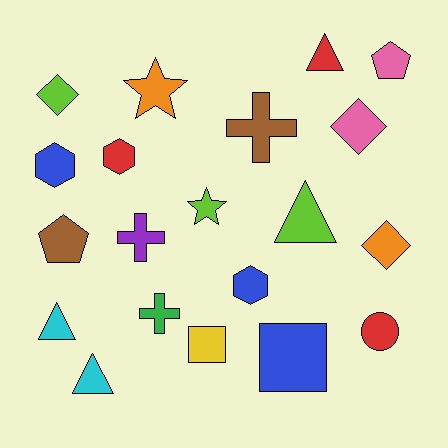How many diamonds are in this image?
There are 3 diamonds.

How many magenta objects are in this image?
There are no magenta objects.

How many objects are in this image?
There are 20 objects.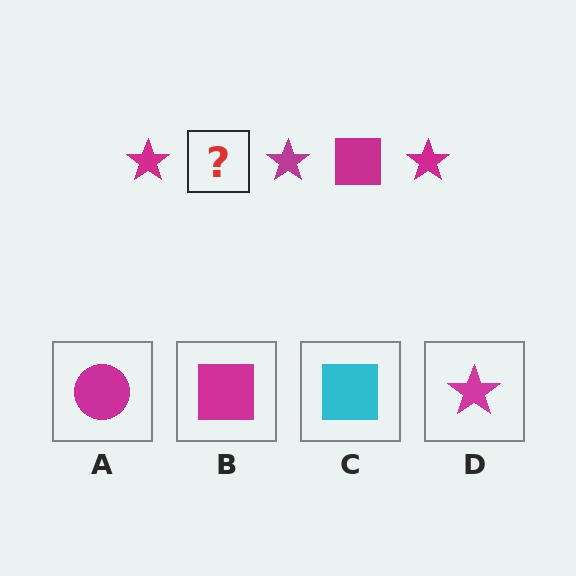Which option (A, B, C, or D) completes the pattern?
B.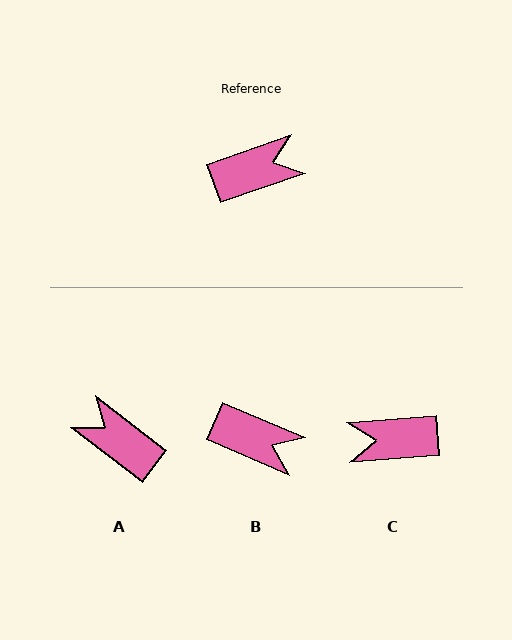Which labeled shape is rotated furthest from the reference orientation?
C, about 165 degrees away.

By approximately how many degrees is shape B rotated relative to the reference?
Approximately 42 degrees clockwise.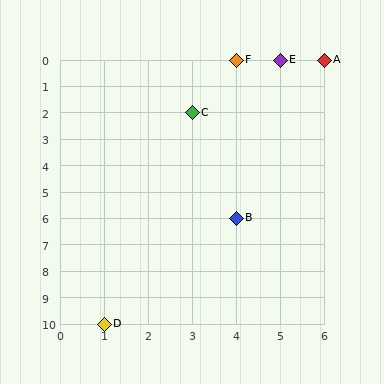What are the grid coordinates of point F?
Point F is at grid coordinates (4, 0).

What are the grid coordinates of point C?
Point C is at grid coordinates (3, 2).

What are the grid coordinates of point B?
Point B is at grid coordinates (4, 6).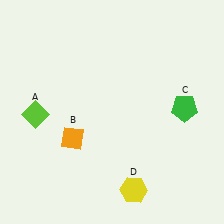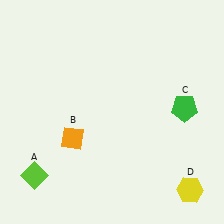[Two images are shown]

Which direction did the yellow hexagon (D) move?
The yellow hexagon (D) moved right.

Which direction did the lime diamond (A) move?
The lime diamond (A) moved down.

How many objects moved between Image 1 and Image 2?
2 objects moved between the two images.